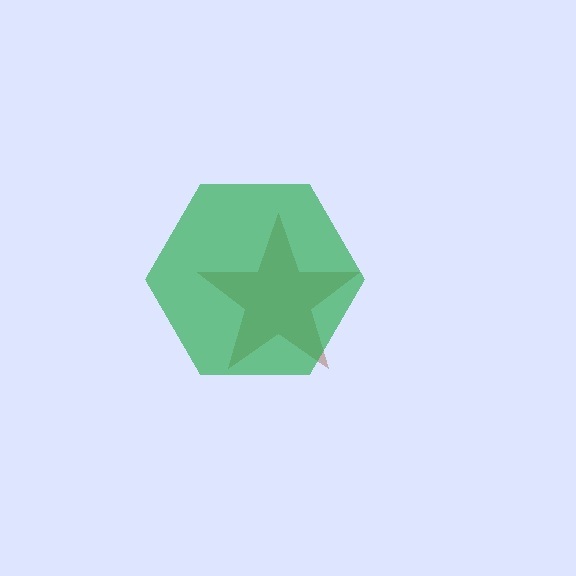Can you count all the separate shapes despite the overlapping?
Yes, there are 2 separate shapes.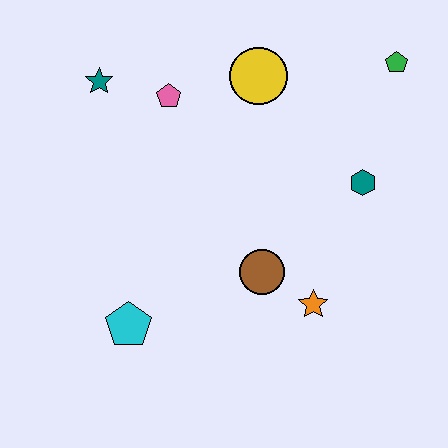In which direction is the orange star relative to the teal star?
The orange star is below the teal star.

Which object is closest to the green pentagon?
The teal hexagon is closest to the green pentagon.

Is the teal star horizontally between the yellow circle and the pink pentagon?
No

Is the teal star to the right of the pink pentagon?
No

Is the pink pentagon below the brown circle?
No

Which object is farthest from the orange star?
The teal star is farthest from the orange star.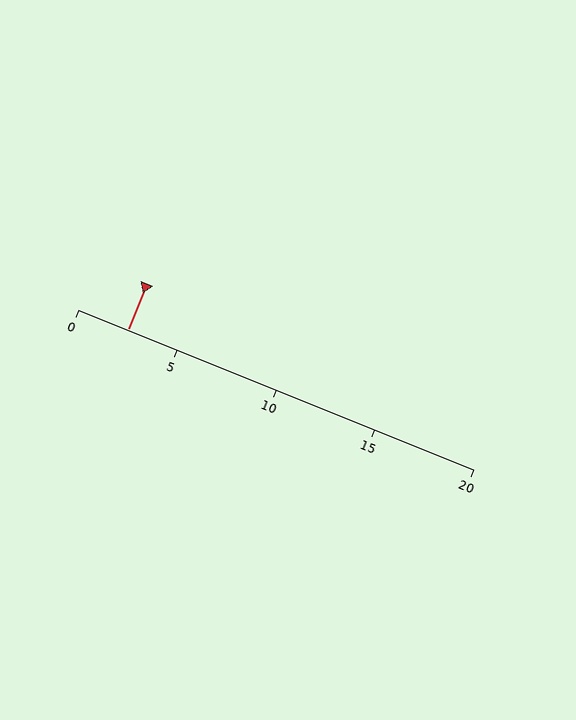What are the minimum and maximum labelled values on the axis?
The axis runs from 0 to 20.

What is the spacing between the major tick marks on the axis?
The major ticks are spaced 5 apart.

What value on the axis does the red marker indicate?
The marker indicates approximately 2.5.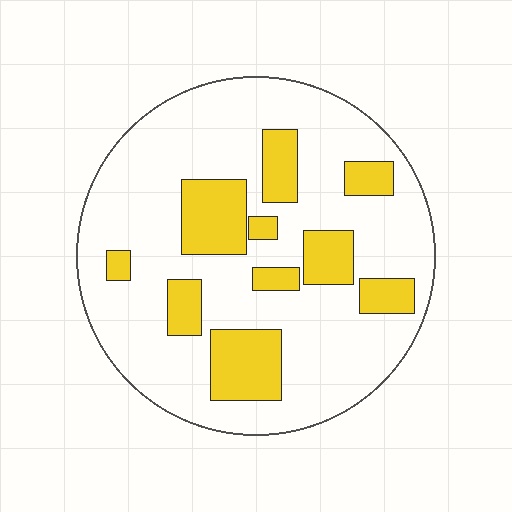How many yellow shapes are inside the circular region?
10.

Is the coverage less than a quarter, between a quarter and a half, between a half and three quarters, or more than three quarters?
Less than a quarter.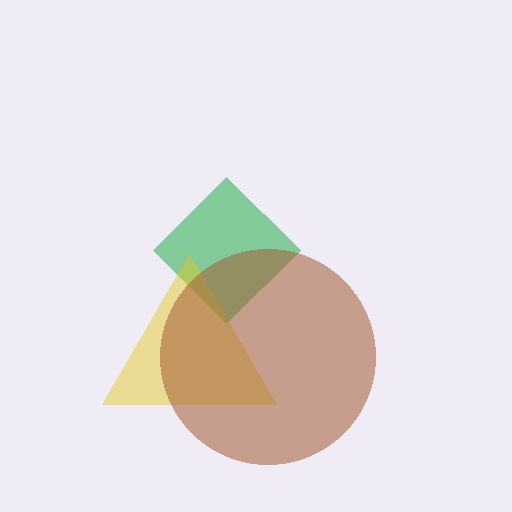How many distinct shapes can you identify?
There are 3 distinct shapes: a green diamond, a yellow triangle, a brown circle.